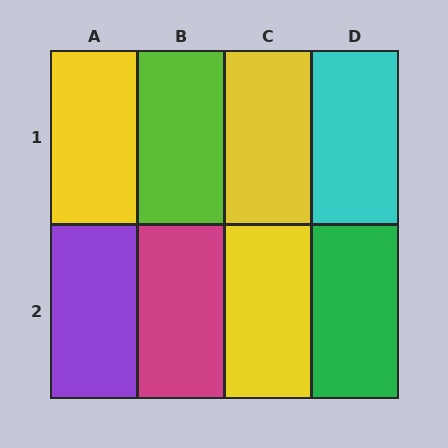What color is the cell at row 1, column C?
Yellow.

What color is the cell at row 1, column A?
Yellow.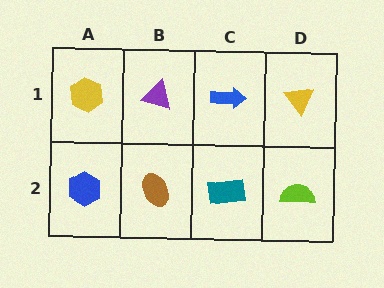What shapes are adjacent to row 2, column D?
A yellow triangle (row 1, column D), a teal rectangle (row 2, column C).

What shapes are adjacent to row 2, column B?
A purple triangle (row 1, column B), a blue hexagon (row 2, column A), a teal rectangle (row 2, column C).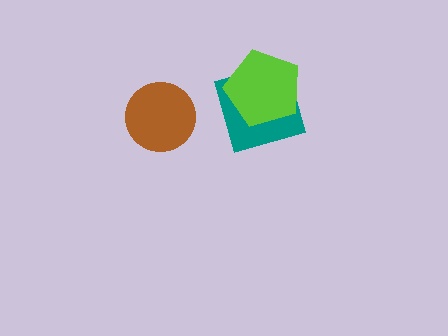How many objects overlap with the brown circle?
0 objects overlap with the brown circle.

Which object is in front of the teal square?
The lime pentagon is in front of the teal square.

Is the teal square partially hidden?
Yes, it is partially covered by another shape.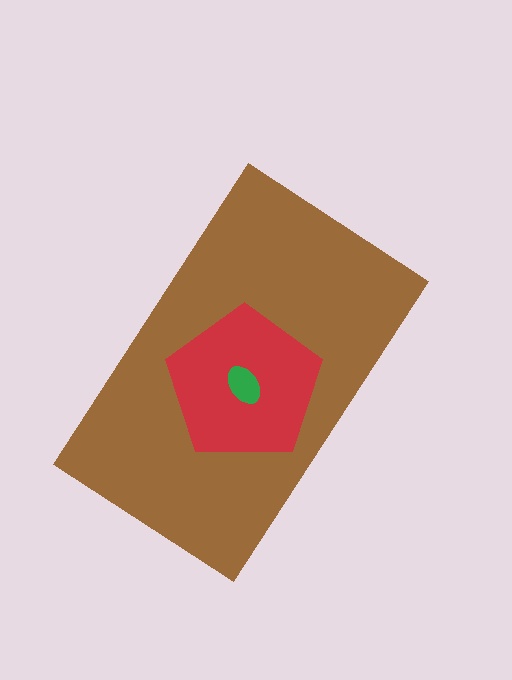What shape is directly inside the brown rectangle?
The red pentagon.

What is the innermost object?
The green ellipse.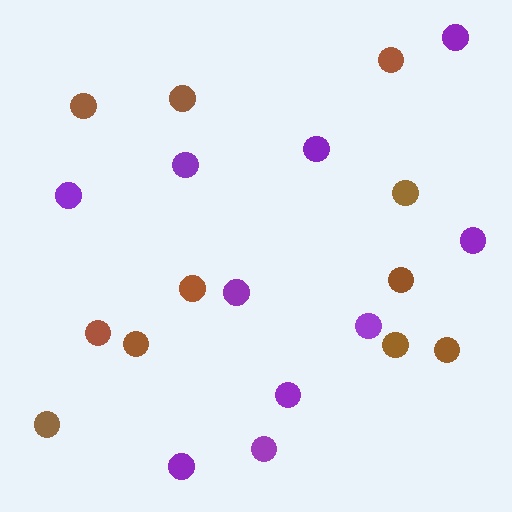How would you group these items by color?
There are 2 groups: one group of purple circles (10) and one group of brown circles (11).